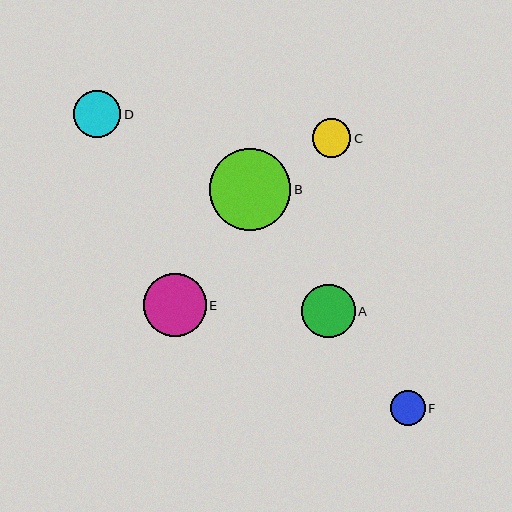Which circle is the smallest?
Circle F is the smallest with a size of approximately 35 pixels.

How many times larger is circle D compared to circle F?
Circle D is approximately 1.3 times the size of circle F.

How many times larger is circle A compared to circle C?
Circle A is approximately 1.4 times the size of circle C.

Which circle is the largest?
Circle B is the largest with a size of approximately 82 pixels.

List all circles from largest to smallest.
From largest to smallest: B, E, A, D, C, F.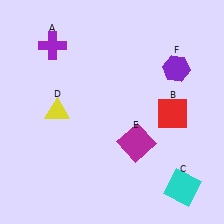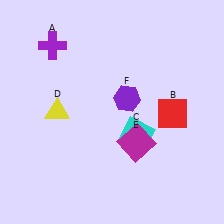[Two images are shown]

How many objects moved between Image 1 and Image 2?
2 objects moved between the two images.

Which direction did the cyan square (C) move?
The cyan square (C) moved up.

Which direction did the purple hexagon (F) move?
The purple hexagon (F) moved left.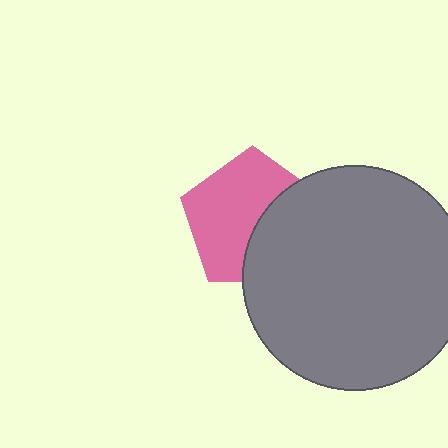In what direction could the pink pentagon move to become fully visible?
The pink pentagon could move left. That would shift it out from behind the gray circle entirely.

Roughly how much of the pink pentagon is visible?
About half of it is visible (roughly 60%).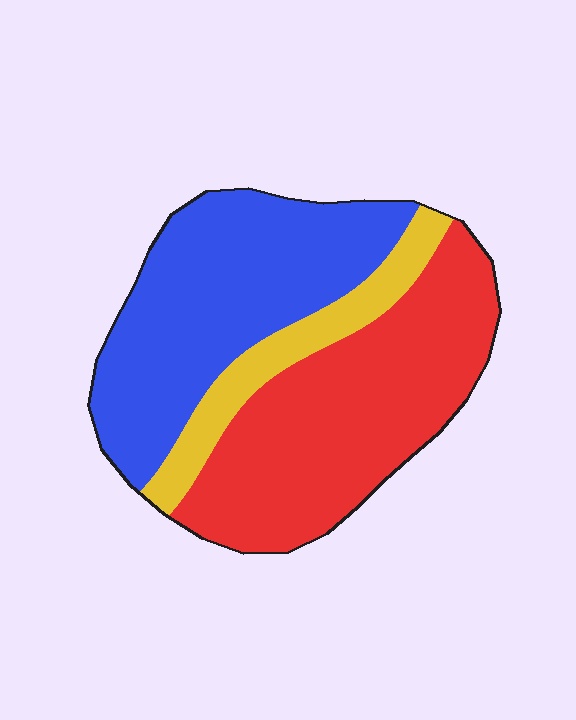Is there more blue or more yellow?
Blue.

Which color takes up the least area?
Yellow, at roughly 15%.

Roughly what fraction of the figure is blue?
Blue takes up about two fifths (2/5) of the figure.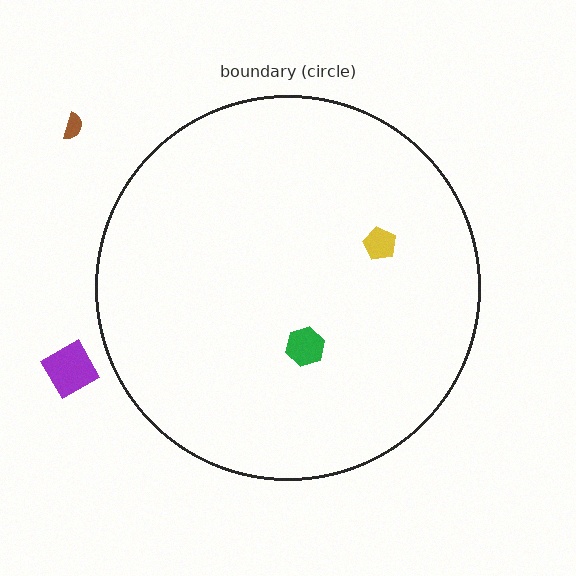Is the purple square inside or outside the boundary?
Outside.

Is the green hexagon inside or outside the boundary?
Inside.